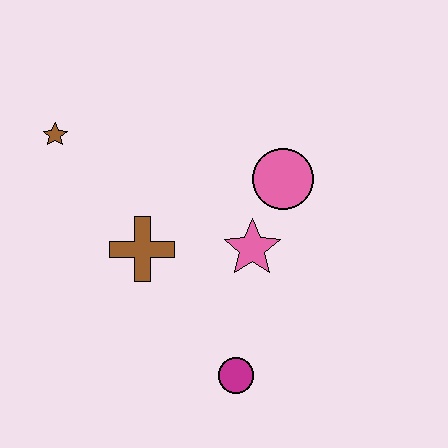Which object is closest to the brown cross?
The pink star is closest to the brown cross.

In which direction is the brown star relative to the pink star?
The brown star is to the left of the pink star.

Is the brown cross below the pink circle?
Yes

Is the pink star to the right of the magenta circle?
Yes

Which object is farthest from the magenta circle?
The brown star is farthest from the magenta circle.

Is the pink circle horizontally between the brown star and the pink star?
No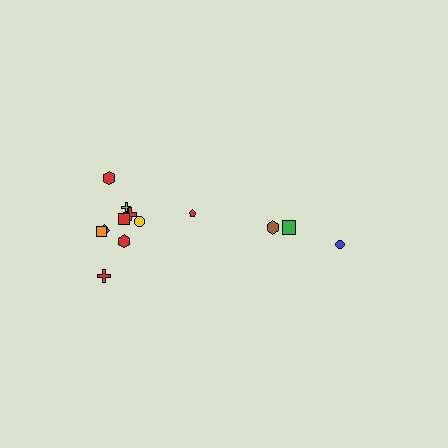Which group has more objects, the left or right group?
The left group.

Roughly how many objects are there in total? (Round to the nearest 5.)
Roughly 15 objects in total.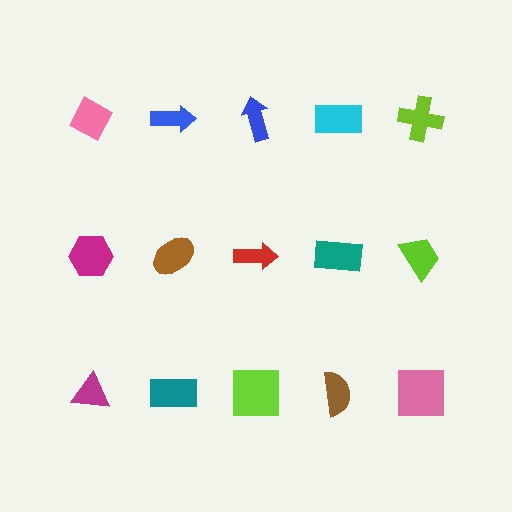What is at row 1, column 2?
A blue arrow.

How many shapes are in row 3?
5 shapes.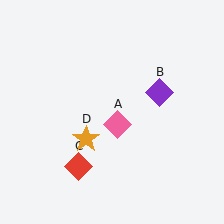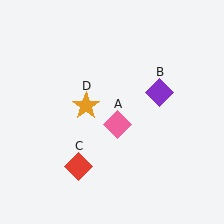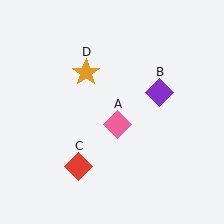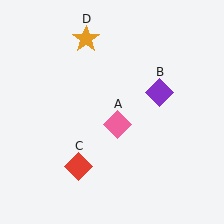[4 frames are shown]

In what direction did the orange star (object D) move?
The orange star (object D) moved up.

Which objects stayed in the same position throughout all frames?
Pink diamond (object A) and purple diamond (object B) and red diamond (object C) remained stationary.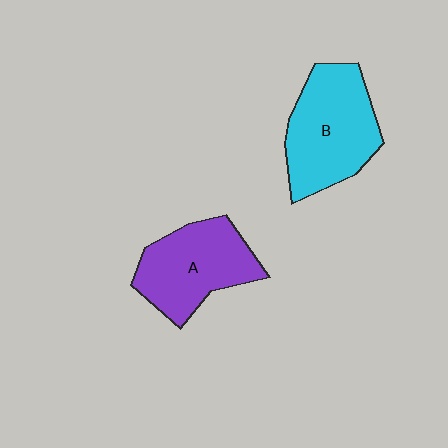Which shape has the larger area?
Shape B (cyan).